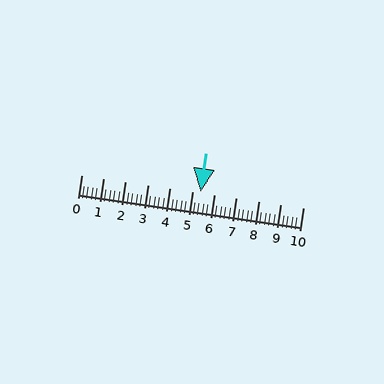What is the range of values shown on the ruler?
The ruler shows values from 0 to 10.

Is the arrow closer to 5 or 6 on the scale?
The arrow is closer to 5.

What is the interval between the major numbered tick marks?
The major tick marks are spaced 1 units apart.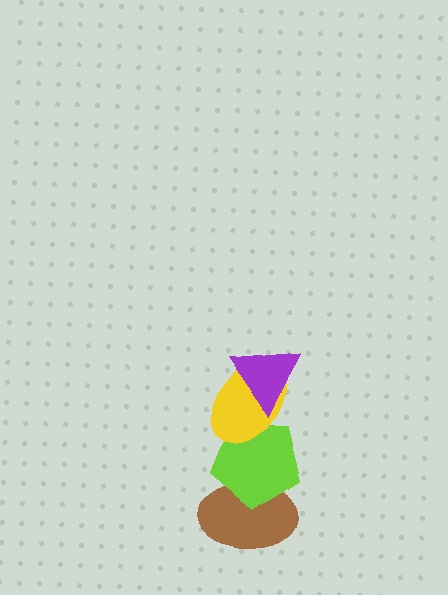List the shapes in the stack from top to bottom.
From top to bottom: the purple triangle, the yellow ellipse, the lime pentagon, the brown ellipse.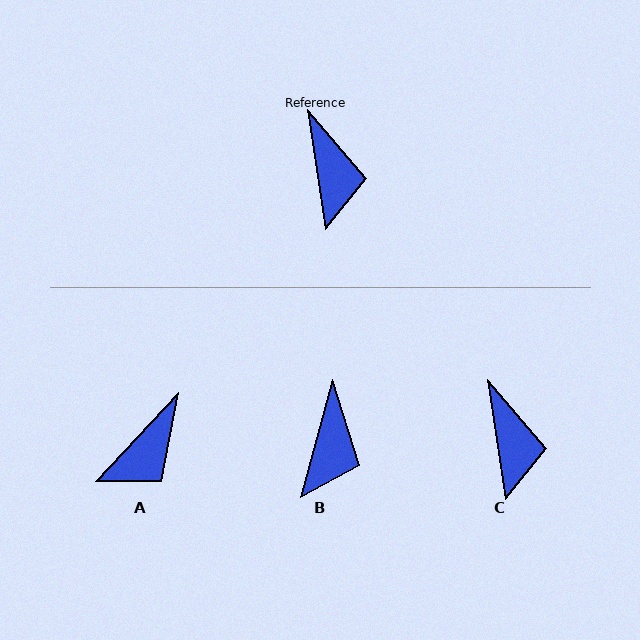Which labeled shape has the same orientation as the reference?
C.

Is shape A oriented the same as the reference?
No, it is off by about 52 degrees.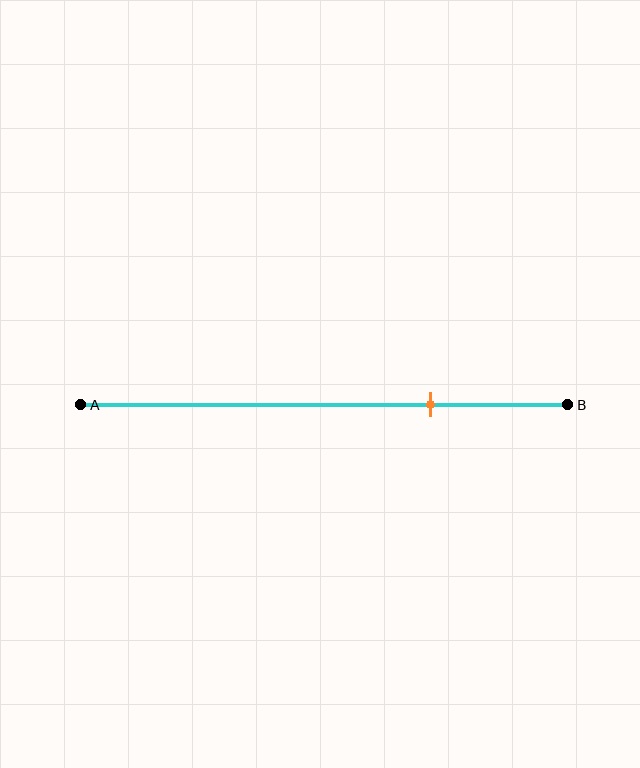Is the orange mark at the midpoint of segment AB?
No, the mark is at about 70% from A, not at the 50% midpoint.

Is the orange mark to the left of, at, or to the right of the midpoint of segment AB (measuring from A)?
The orange mark is to the right of the midpoint of segment AB.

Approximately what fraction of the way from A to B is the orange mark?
The orange mark is approximately 70% of the way from A to B.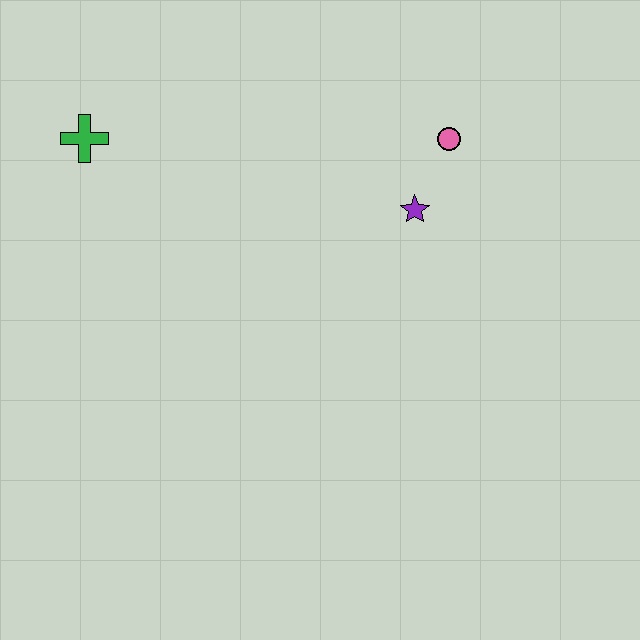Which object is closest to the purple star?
The pink circle is closest to the purple star.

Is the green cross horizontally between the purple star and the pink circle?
No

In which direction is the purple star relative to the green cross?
The purple star is to the right of the green cross.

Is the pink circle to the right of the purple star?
Yes